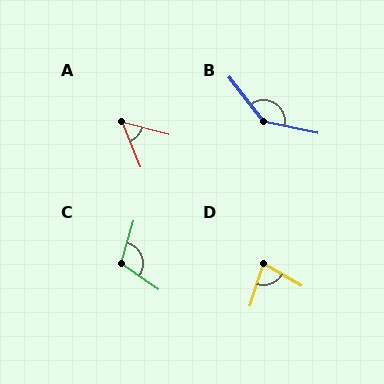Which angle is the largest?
B, at approximately 140 degrees.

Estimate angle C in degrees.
Approximately 109 degrees.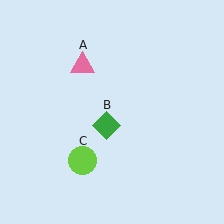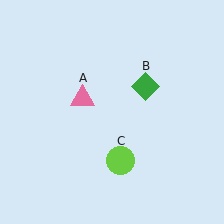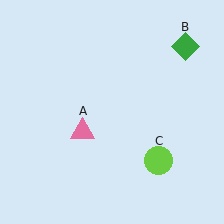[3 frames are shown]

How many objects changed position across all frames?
3 objects changed position: pink triangle (object A), green diamond (object B), lime circle (object C).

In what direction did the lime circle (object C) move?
The lime circle (object C) moved right.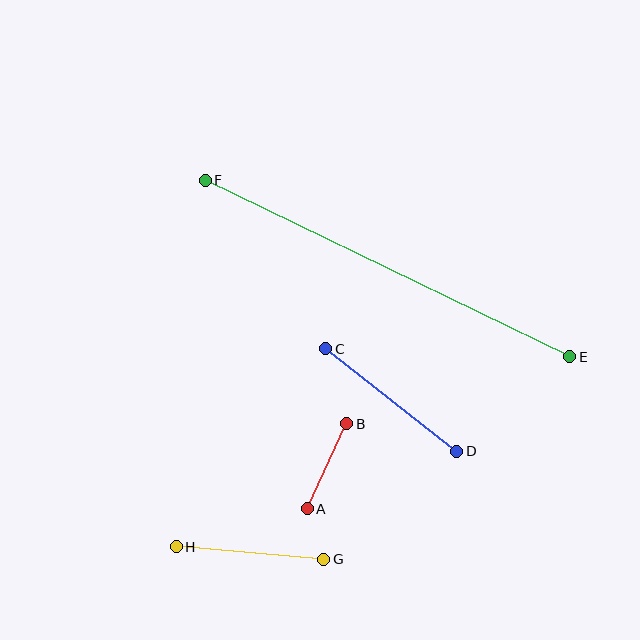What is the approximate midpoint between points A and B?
The midpoint is at approximately (327, 466) pixels.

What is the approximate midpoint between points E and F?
The midpoint is at approximately (388, 269) pixels.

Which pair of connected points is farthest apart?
Points E and F are farthest apart.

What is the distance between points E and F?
The distance is approximately 405 pixels.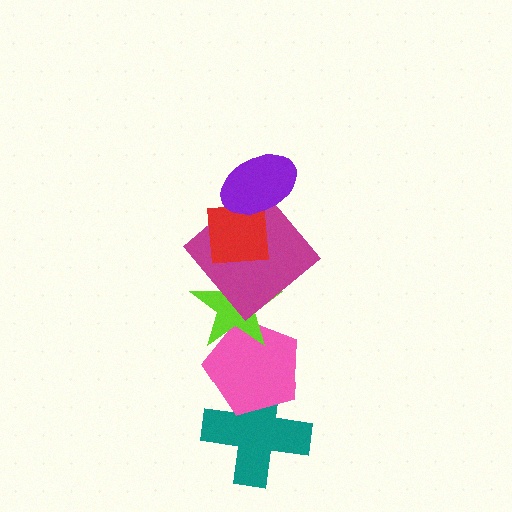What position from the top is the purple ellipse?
The purple ellipse is 1st from the top.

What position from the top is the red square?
The red square is 2nd from the top.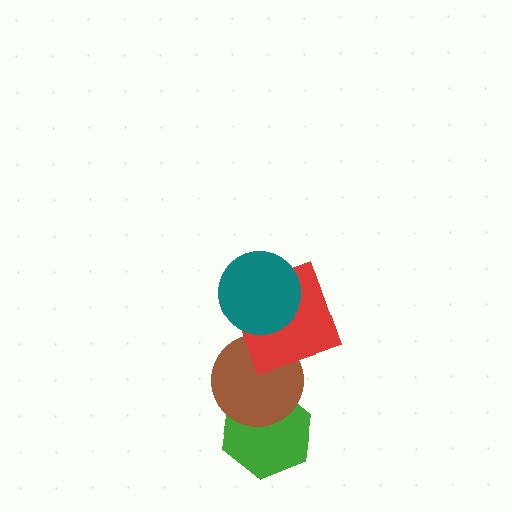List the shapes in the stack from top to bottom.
From top to bottom: the teal circle, the red square, the brown circle, the green hexagon.